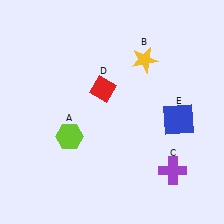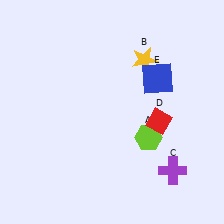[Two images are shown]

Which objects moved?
The objects that moved are: the lime hexagon (A), the red diamond (D), the blue square (E).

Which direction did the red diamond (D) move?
The red diamond (D) moved right.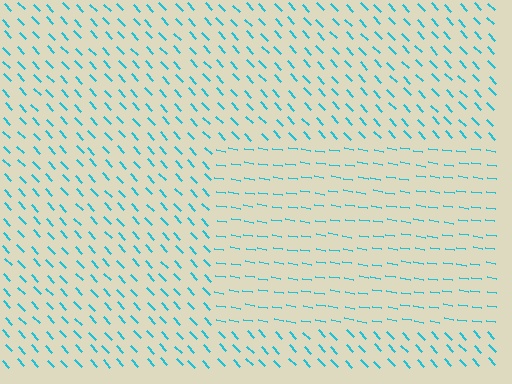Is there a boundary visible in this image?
Yes, there is a texture boundary formed by a change in line orientation.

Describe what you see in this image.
The image is filled with small cyan line segments. A rectangle region in the image has lines oriented differently from the surrounding lines, creating a visible texture boundary.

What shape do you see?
I see a rectangle.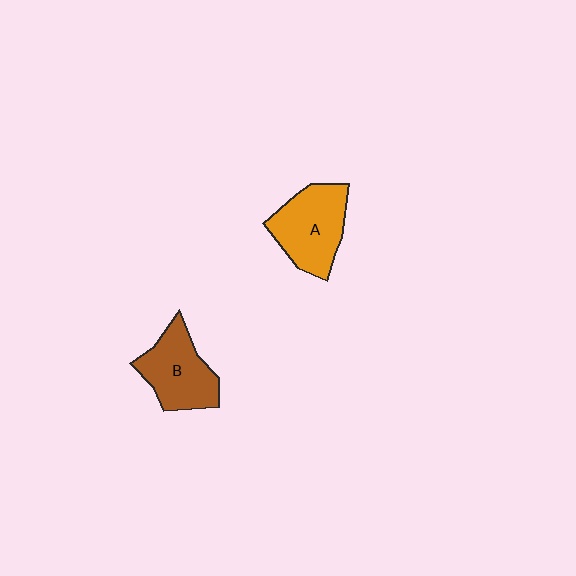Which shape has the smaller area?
Shape B (brown).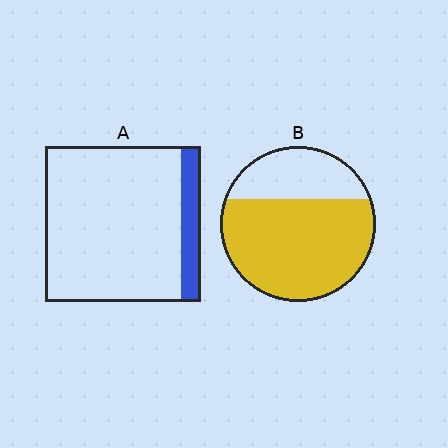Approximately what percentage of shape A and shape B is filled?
A is approximately 15% and B is approximately 70%.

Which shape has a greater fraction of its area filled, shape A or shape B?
Shape B.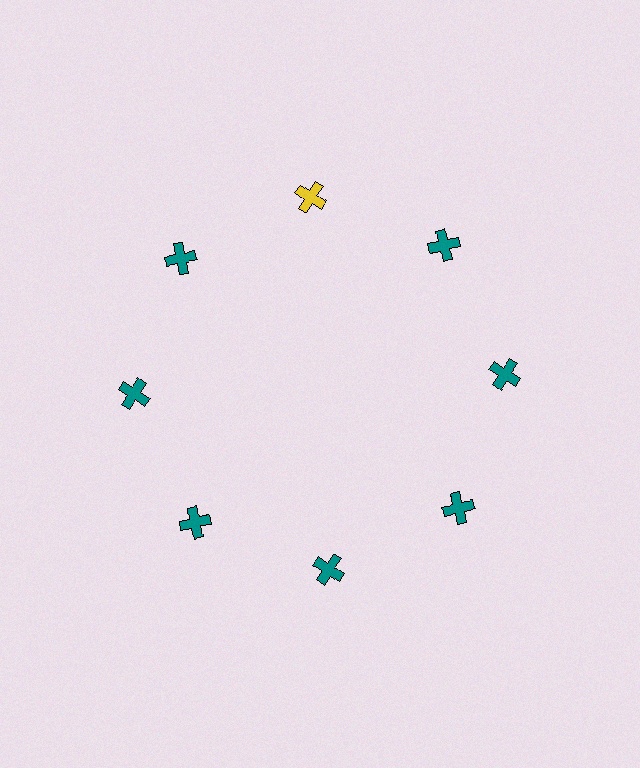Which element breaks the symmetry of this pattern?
The yellow cross at roughly the 12 o'clock position breaks the symmetry. All other shapes are teal crosses.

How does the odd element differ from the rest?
It has a different color: yellow instead of teal.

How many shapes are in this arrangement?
There are 8 shapes arranged in a ring pattern.